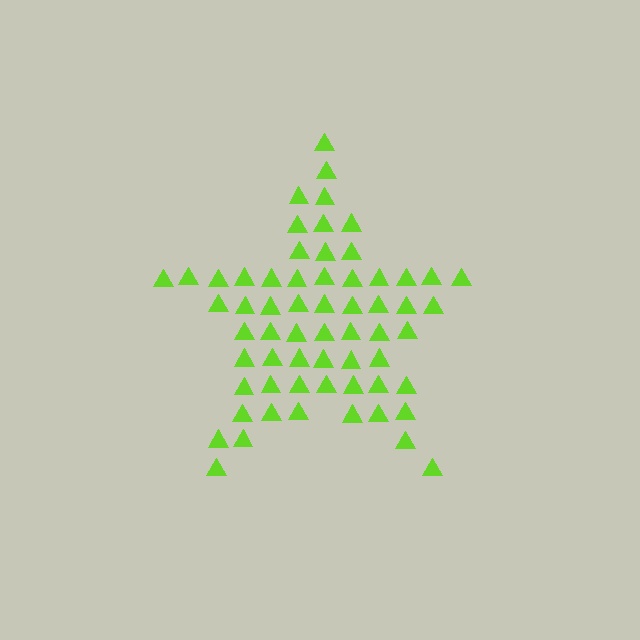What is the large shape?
The large shape is a star.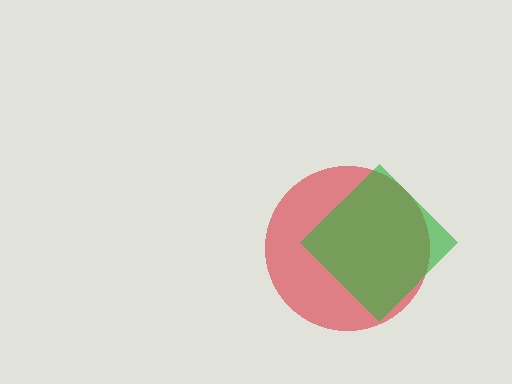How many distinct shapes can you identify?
There are 2 distinct shapes: a red circle, a green diamond.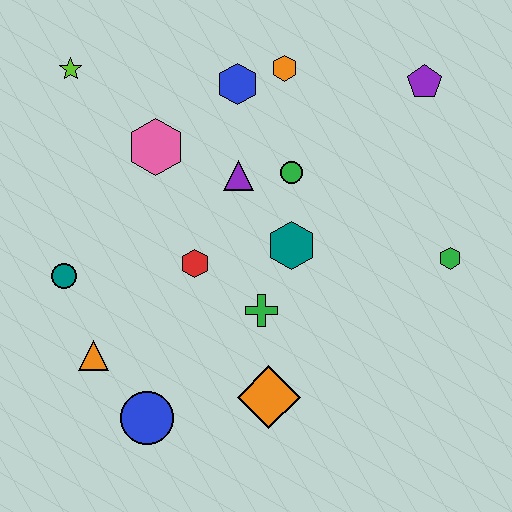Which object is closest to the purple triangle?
The green circle is closest to the purple triangle.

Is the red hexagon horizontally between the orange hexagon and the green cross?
No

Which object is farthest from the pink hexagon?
The green hexagon is farthest from the pink hexagon.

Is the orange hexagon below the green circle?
No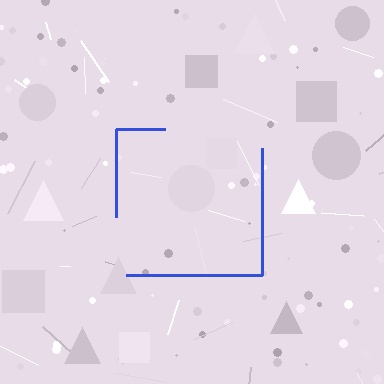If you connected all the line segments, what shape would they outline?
They would outline a square.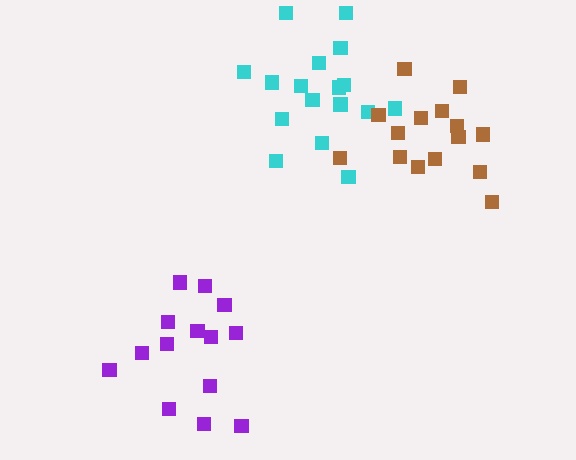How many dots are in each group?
Group 1: 17 dots, Group 2: 14 dots, Group 3: 15 dots (46 total).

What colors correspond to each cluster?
The clusters are colored: cyan, purple, brown.